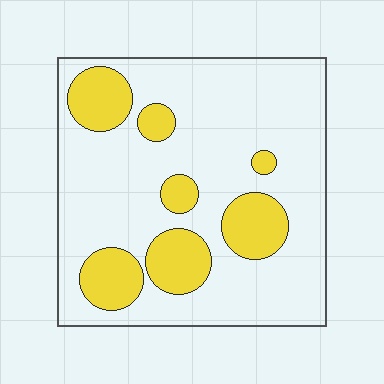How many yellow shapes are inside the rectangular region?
7.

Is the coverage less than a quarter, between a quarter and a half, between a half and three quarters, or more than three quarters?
Less than a quarter.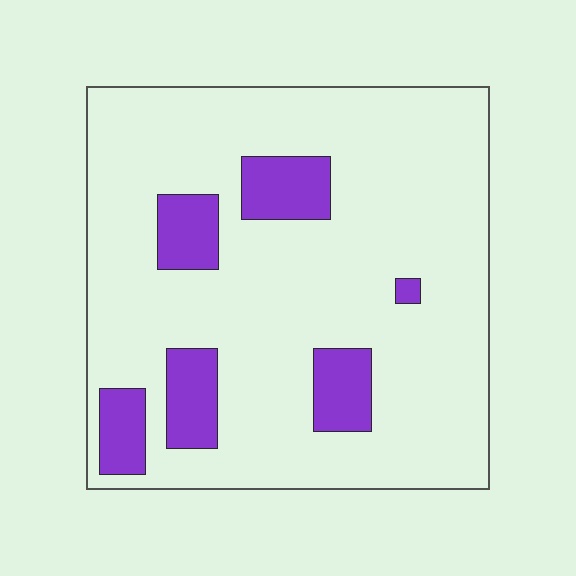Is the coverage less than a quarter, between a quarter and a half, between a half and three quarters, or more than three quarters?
Less than a quarter.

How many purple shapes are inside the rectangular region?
6.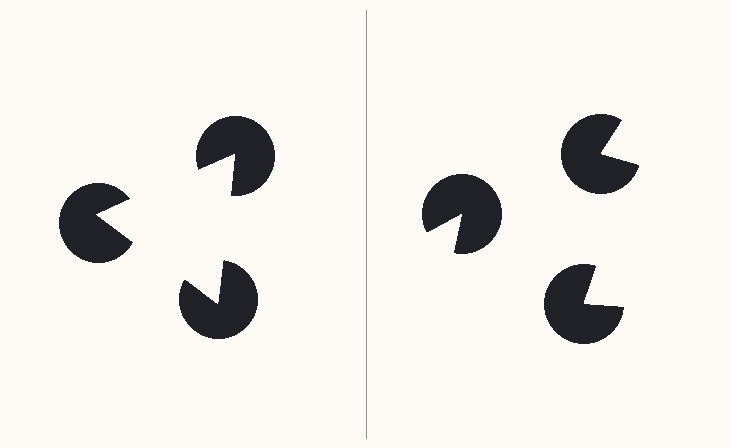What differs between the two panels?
The pac-man discs are positioned identically on both sides; only the wedge orientations differ. On the left they align to a triangle; on the right they are misaligned.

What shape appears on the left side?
An illusory triangle.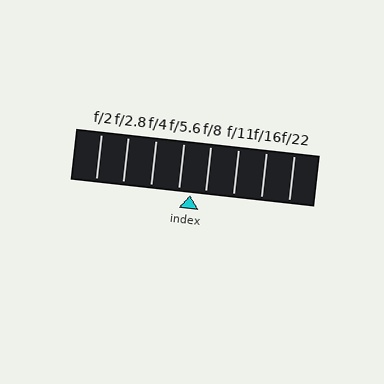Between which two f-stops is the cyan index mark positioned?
The index mark is between f/5.6 and f/8.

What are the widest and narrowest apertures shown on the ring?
The widest aperture shown is f/2 and the narrowest is f/22.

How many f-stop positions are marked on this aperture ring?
There are 8 f-stop positions marked.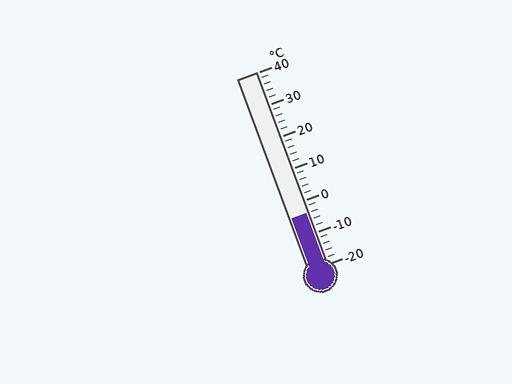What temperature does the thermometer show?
The thermometer shows approximately -4°C.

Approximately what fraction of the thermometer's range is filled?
The thermometer is filled to approximately 25% of its range.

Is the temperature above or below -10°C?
The temperature is above -10°C.